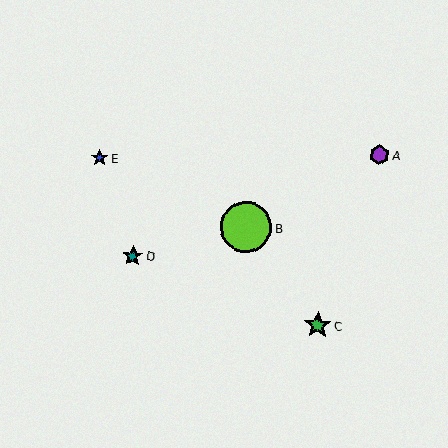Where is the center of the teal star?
The center of the teal star is at (133, 256).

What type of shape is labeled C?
Shape C is a green star.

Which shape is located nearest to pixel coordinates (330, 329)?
The green star (labeled C) at (318, 325) is nearest to that location.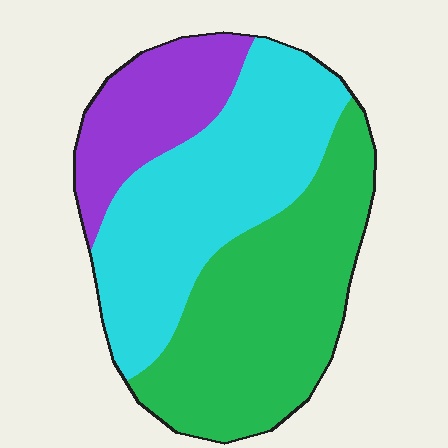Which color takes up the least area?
Purple, at roughly 20%.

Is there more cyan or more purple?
Cyan.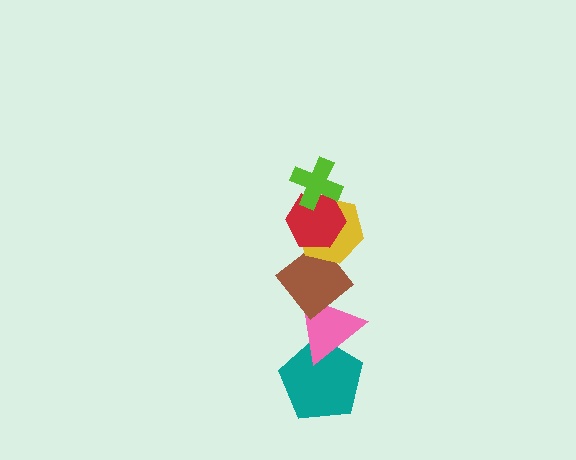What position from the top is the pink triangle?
The pink triangle is 5th from the top.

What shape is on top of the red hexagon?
The lime cross is on top of the red hexagon.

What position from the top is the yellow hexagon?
The yellow hexagon is 3rd from the top.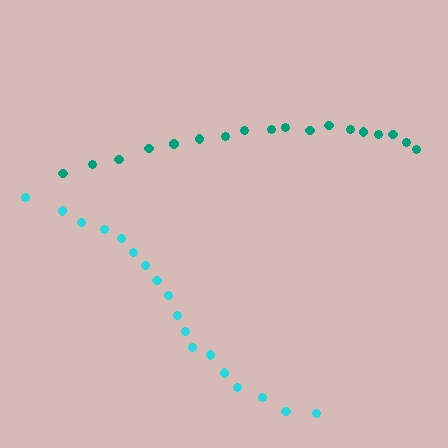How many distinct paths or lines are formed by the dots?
There are 2 distinct paths.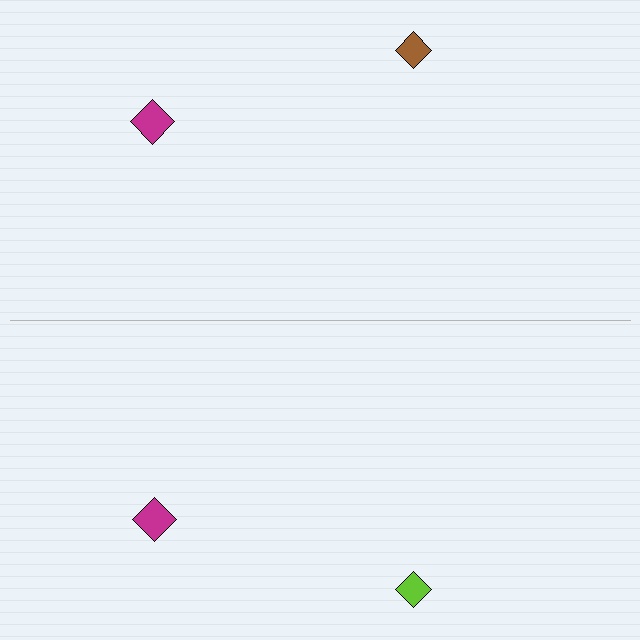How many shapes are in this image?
There are 4 shapes in this image.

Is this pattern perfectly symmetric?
No, the pattern is not perfectly symmetric. The lime diamond on the bottom side breaks the symmetry — its mirror counterpart is brown.